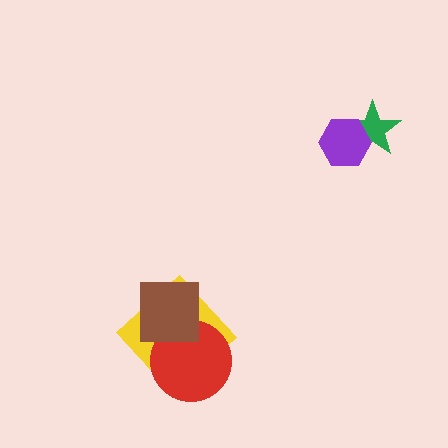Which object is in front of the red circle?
The brown square is in front of the red circle.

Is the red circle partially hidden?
Yes, it is partially covered by another shape.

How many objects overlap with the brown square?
2 objects overlap with the brown square.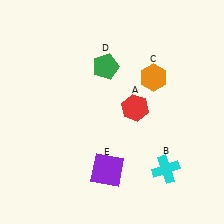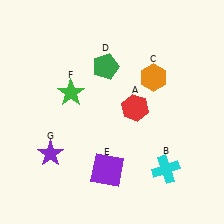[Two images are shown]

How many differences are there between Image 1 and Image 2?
There are 2 differences between the two images.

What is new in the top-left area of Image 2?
A green star (F) was added in the top-left area of Image 2.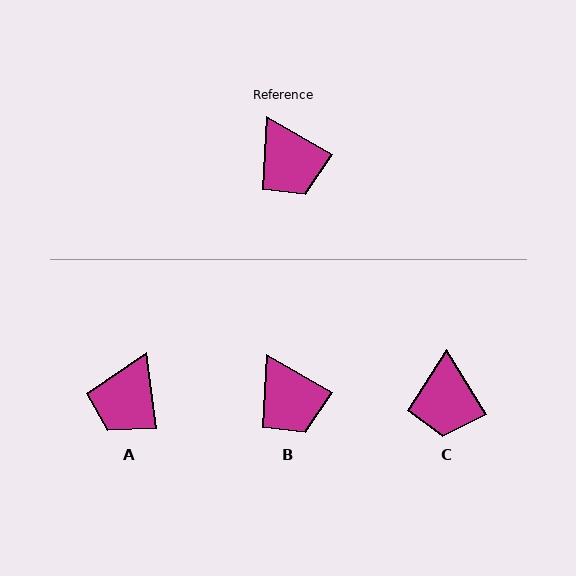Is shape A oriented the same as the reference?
No, it is off by about 53 degrees.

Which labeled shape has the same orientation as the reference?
B.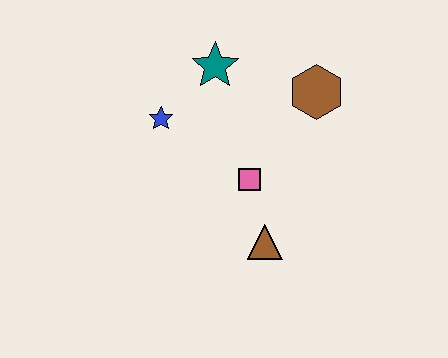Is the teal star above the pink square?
Yes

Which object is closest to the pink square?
The brown triangle is closest to the pink square.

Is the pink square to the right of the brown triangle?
No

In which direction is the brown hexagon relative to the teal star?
The brown hexagon is to the right of the teal star.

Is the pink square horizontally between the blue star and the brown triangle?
Yes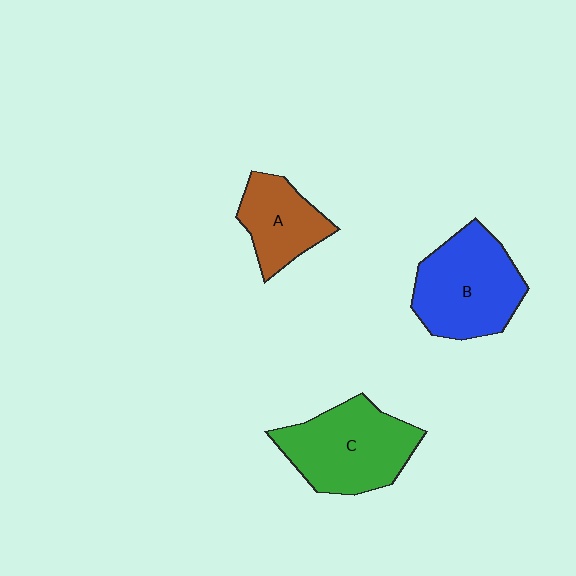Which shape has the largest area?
Shape C (green).